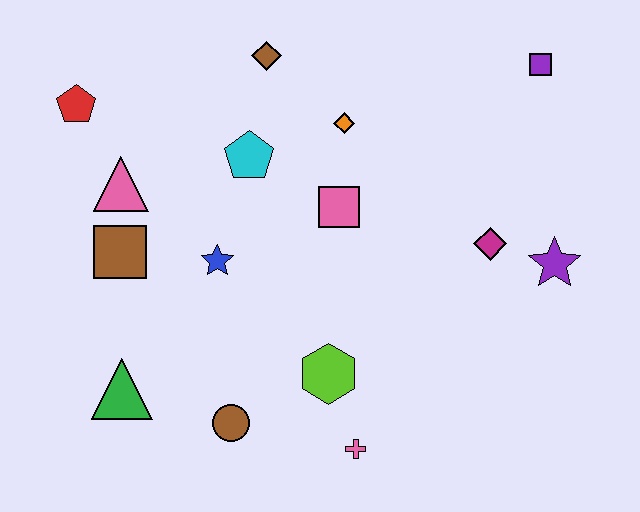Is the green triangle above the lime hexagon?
No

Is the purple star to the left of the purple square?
No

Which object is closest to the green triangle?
The brown circle is closest to the green triangle.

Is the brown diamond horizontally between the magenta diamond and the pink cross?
No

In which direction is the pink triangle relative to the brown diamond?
The pink triangle is to the left of the brown diamond.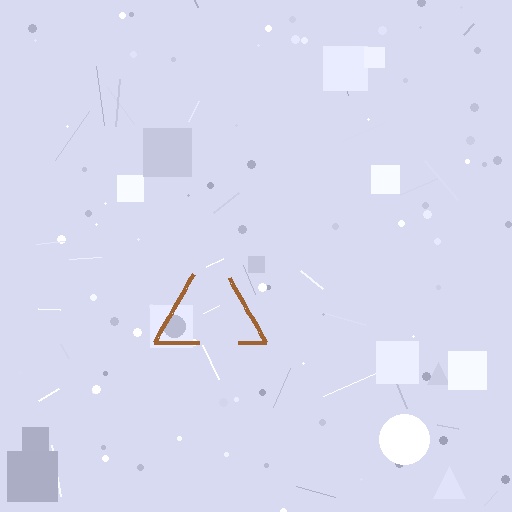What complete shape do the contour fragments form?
The contour fragments form a triangle.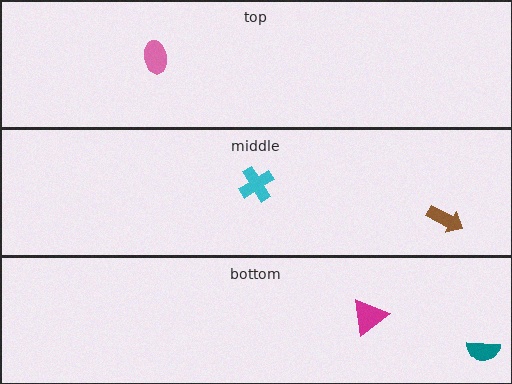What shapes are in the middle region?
The cyan cross, the brown arrow.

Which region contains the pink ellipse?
The top region.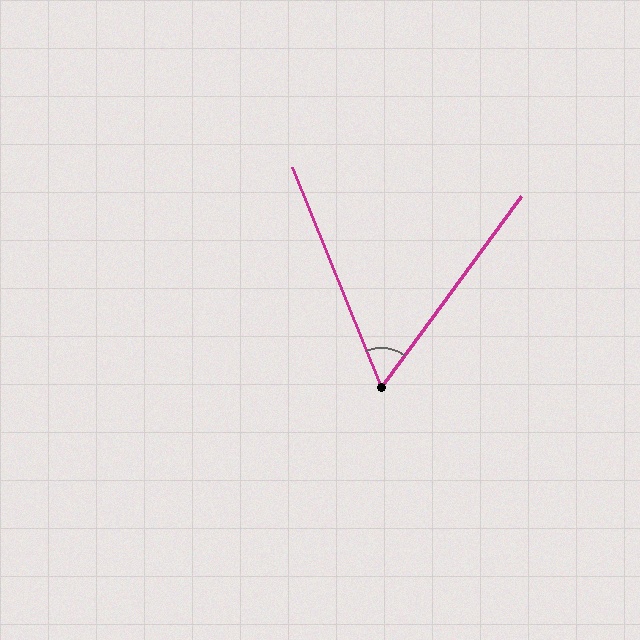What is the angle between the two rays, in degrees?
Approximately 58 degrees.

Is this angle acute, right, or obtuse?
It is acute.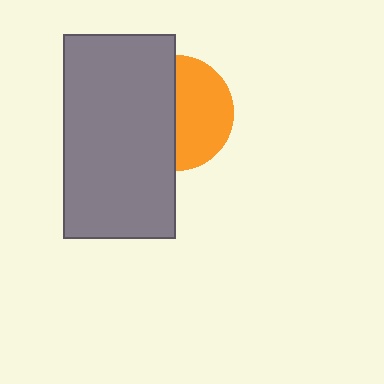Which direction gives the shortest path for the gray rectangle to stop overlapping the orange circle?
Moving left gives the shortest separation.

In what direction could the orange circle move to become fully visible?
The orange circle could move right. That would shift it out from behind the gray rectangle entirely.